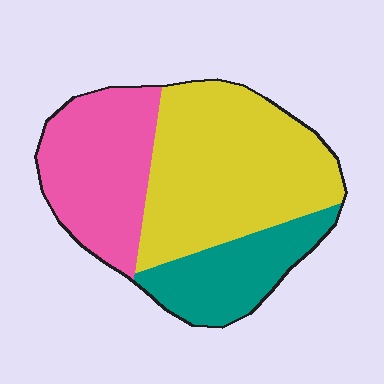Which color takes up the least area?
Teal, at roughly 20%.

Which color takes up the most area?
Yellow, at roughly 50%.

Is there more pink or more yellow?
Yellow.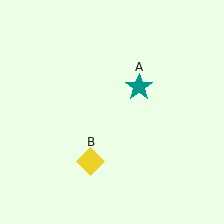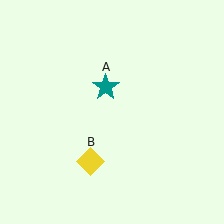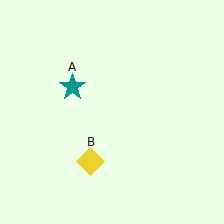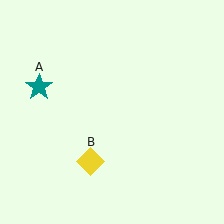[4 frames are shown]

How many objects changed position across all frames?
1 object changed position: teal star (object A).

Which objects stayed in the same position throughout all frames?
Yellow diamond (object B) remained stationary.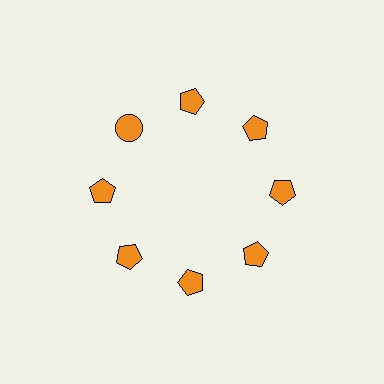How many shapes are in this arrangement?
There are 8 shapes arranged in a ring pattern.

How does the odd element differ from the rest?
It has a different shape: circle instead of pentagon.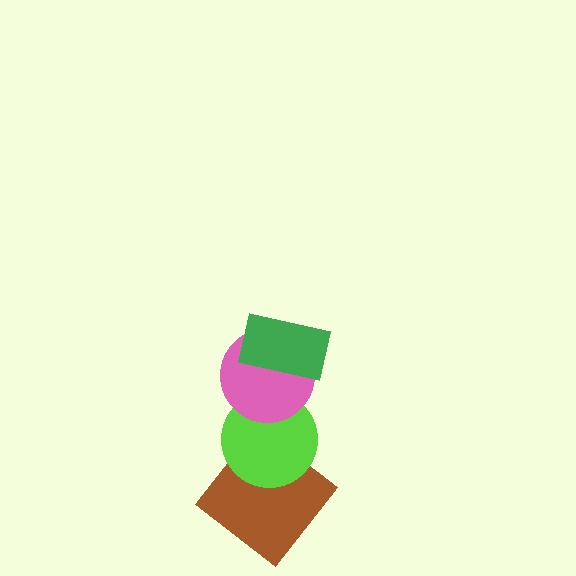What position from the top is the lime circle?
The lime circle is 3rd from the top.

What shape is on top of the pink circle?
The green rectangle is on top of the pink circle.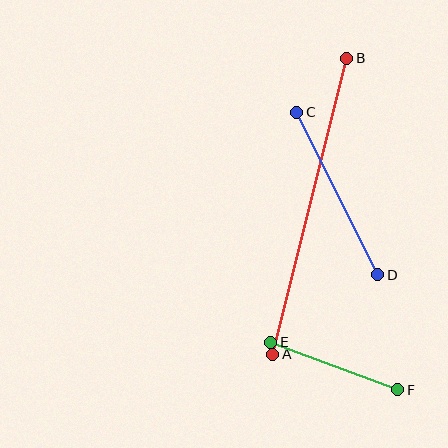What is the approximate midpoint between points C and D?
The midpoint is at approximately (337, 193) pixels.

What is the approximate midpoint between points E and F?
The midpoint is at approximately (334, 366) pixels.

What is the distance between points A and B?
The distance is approximately 305 pixels.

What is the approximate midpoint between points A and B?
The midpoint is at approximately (310, 206) pixels.